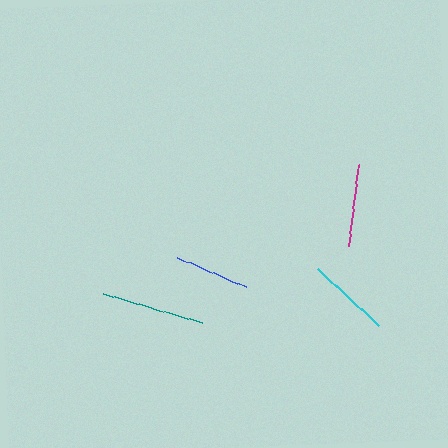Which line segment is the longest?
The teal line is the longest at approximately 103 pixels.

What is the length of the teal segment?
The teal segment is approximately 103 pixels long.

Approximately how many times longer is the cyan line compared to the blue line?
The cyan line is approximately 1.1 times the length of the blue line.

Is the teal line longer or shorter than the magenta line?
The teal line is longer than the magenta line.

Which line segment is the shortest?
The blue line is the shortest at approximately 75 pixels.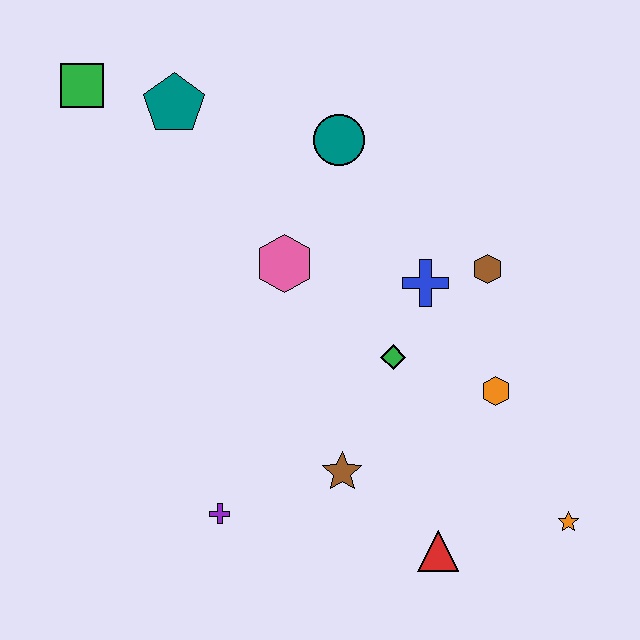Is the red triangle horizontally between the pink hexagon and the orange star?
Yes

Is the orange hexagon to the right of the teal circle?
Yes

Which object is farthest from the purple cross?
The green square is farthest from the purple cross.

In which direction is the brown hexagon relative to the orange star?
The brown hexagon is above the orange star.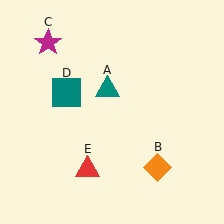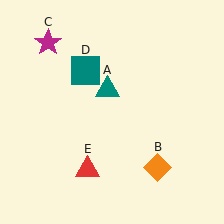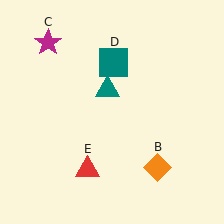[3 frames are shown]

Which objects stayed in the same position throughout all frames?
Teal triangle (object A) and orange diamond (object B) and magenta star (object C) and red triangle (object E) remained stationary.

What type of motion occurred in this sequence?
The teal square (object D) rotated clockwise around the center of the scene.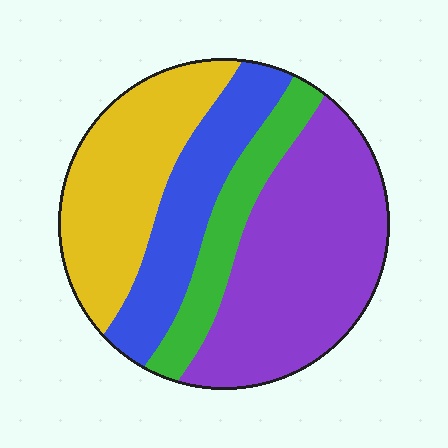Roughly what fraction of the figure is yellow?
Yellow takes up between a quarter and a half of the figure.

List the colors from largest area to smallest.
From largest to smallest: purple, yellow, blue, green.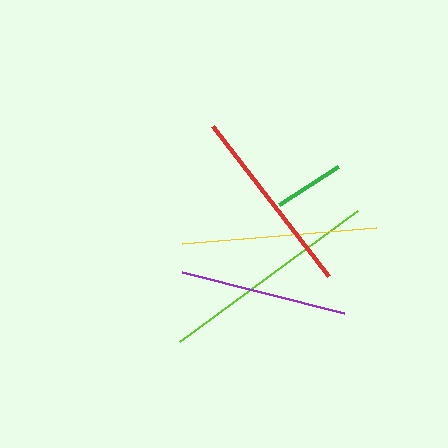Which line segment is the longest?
The lime line is the longest at approximately 221 pixels.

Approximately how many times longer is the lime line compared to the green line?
The lime line is approximately 3.2 times the length of the green line.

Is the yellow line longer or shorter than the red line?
The yellow line is longer than the red line.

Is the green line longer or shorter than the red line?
The red line is longer than the green line.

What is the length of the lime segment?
The lime segment is approximately 221 pixels long.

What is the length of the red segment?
The red segment is approximately 190 pixels long.